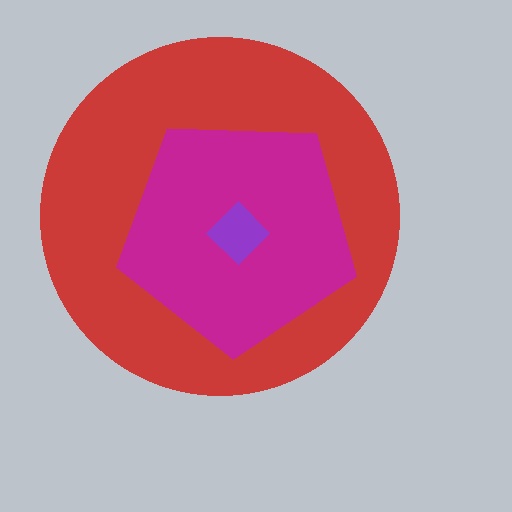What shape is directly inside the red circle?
The magenta pentagon.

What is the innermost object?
The purple diamond.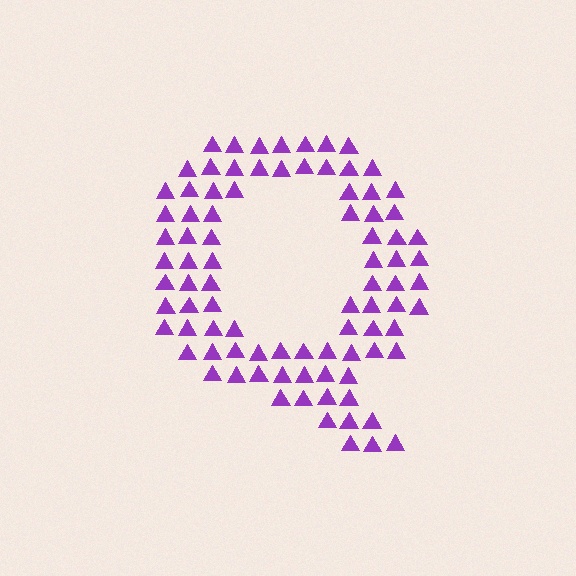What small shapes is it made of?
It is made of small triangles.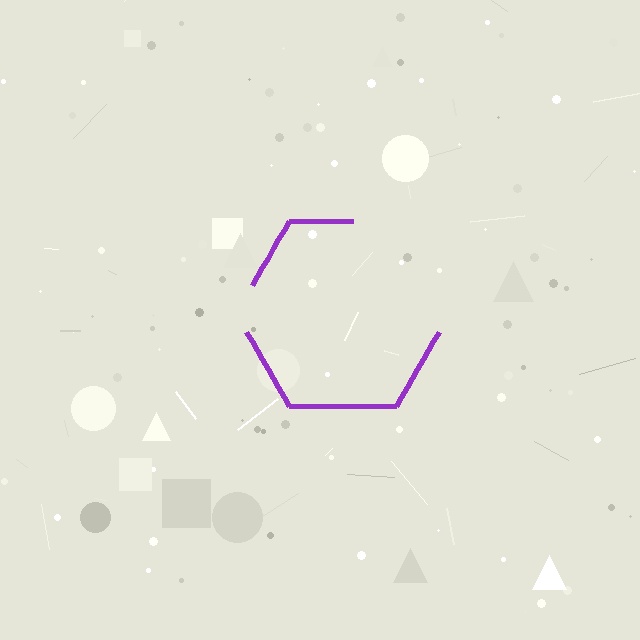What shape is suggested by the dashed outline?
The dashed outline suggests a hexagon.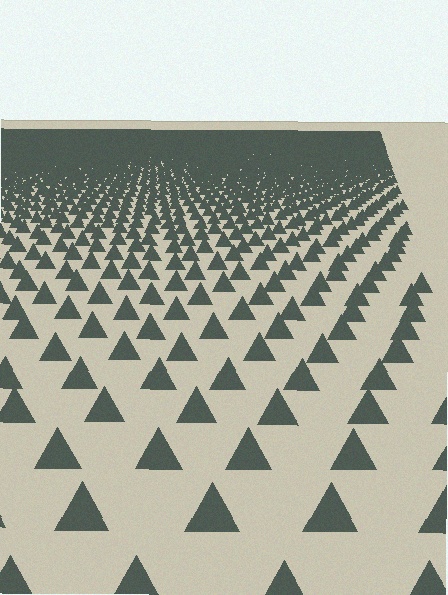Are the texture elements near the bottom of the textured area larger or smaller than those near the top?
Larger. Near the bottom, elements are closer to the viewer and appear at a bigger on-screen size.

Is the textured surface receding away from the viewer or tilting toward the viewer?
The surface is receding away from the viewer. Texture elements get smaller and denser toward the top.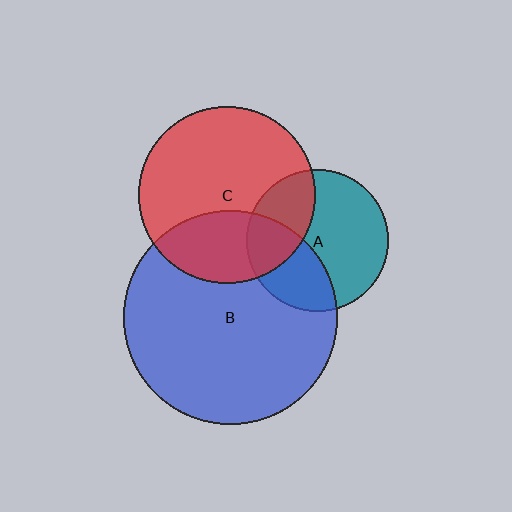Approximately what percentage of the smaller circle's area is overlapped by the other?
Approximately 35%.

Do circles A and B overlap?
Yes.